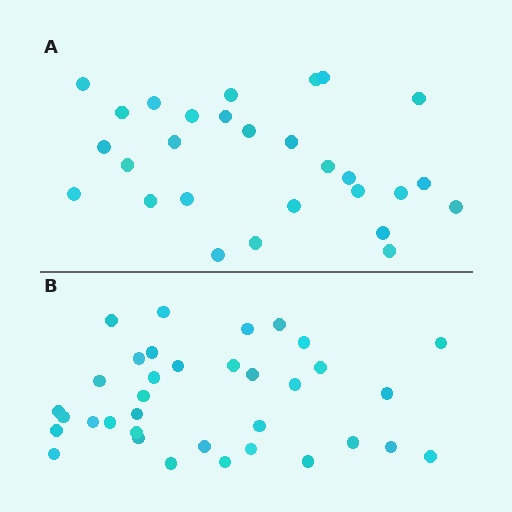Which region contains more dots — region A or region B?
Region B (the bottom region) has more dots.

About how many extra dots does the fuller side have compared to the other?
Region B has roughly 8 or so more dots than region A.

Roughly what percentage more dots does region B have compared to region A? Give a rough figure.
About 25% more.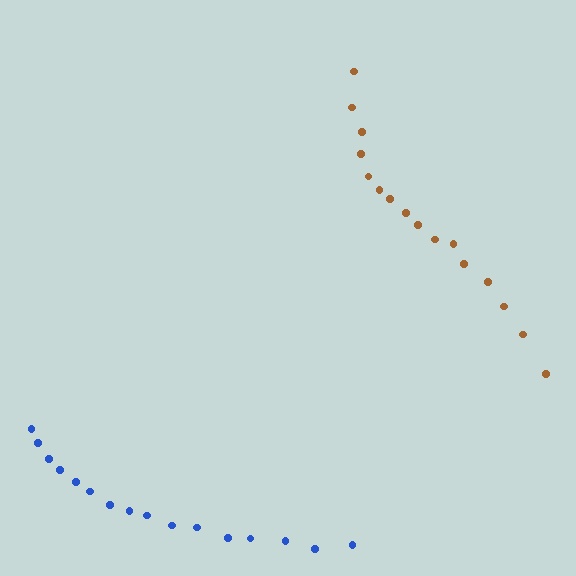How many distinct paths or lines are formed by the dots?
There are 2 distinct paths.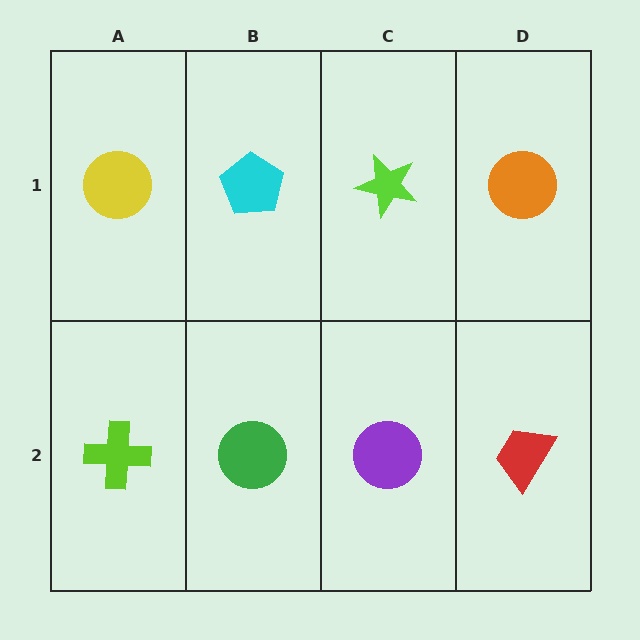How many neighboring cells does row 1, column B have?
3.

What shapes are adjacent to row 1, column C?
A purple circle (row 2, column C), a cyan pentagon (row 1, column B), an orange circle (row 1, column D).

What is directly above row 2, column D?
An orange circle.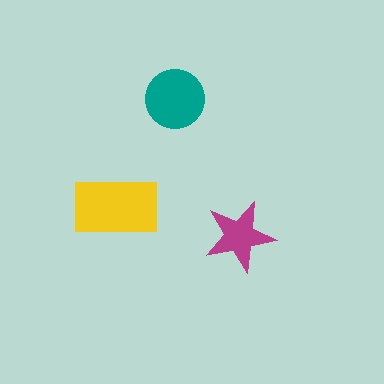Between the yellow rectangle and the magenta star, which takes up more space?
The yellow rectangle.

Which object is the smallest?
The magenta star.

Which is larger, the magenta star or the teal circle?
The teal circle.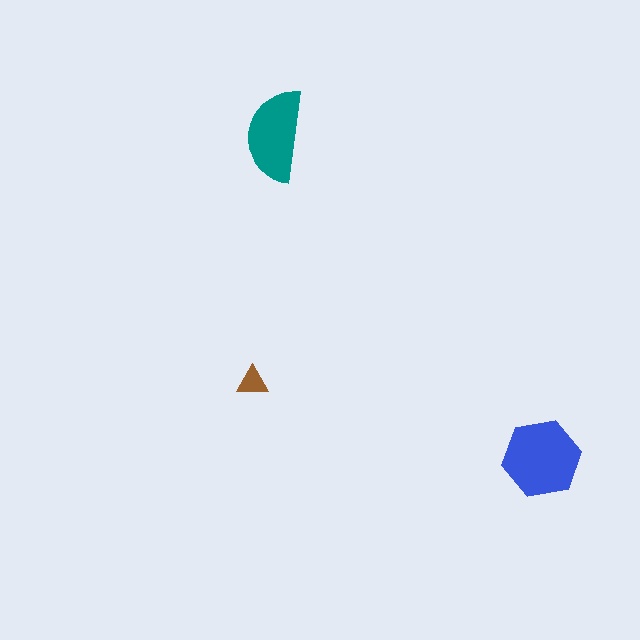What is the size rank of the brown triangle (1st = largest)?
3rd.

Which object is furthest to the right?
The blue hexagon is rightmost.